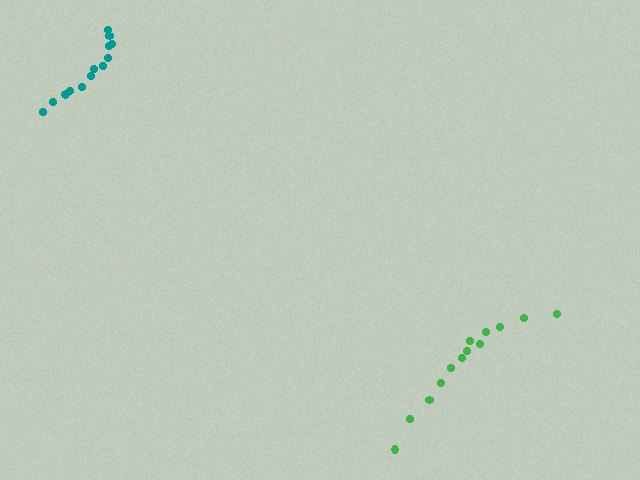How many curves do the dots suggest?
There are 2 distinct paths.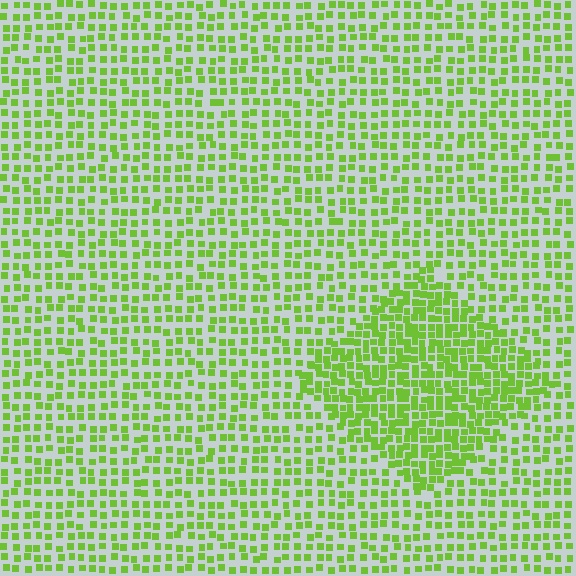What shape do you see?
I see a diamond.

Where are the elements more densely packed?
The elements are more densely packed inside the diamond boundary.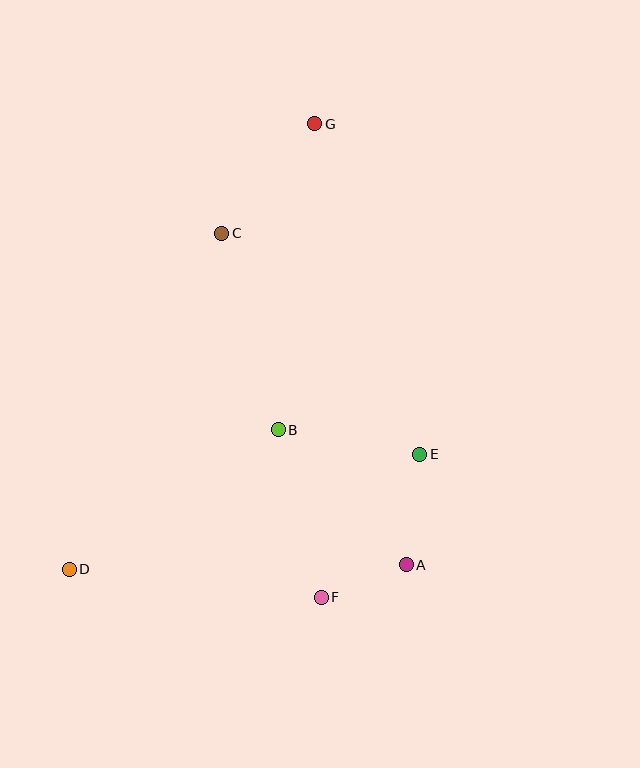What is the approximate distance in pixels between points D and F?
The distance between D and F is approximately 254 pixels.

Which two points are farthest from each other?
Points D and G are farthest from each other.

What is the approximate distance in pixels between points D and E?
The distance between D and E is approximately 369 pixels.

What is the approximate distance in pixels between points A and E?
The distance between A and E is approximately 111 pixels.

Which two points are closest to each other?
Points A and F are closest to each other.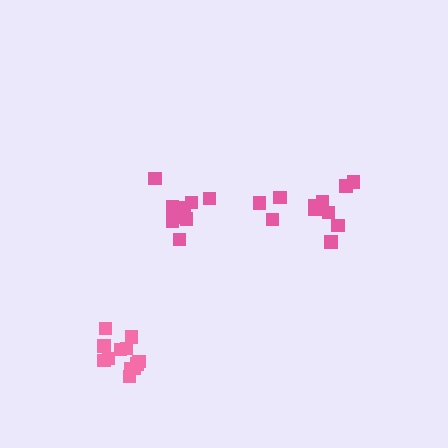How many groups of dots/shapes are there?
There are 3 groups.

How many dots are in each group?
Group 1: 9 dots, Group 2: 11 dots, Group 3: 13 dots (33 total).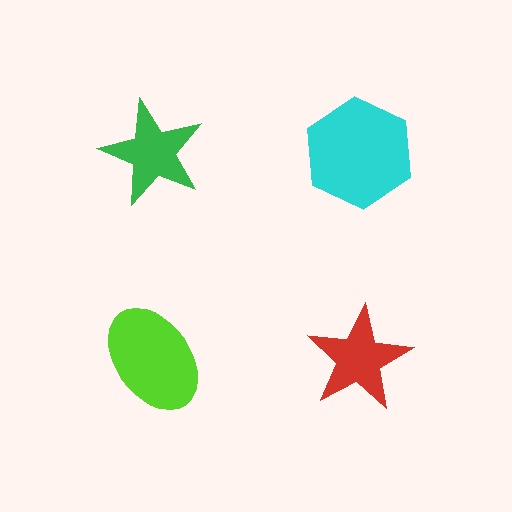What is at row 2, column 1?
A lime ellipse.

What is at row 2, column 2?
A red star.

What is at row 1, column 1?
A green star.